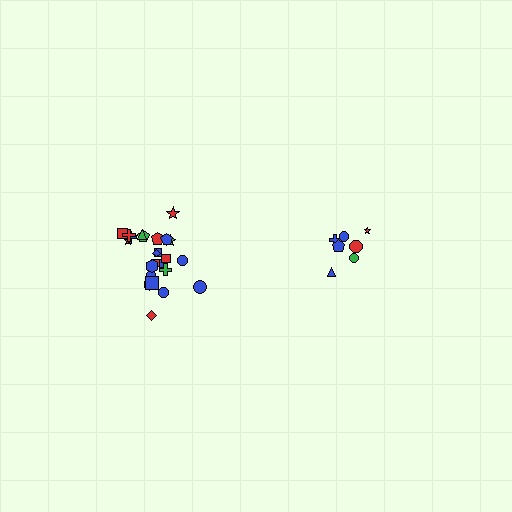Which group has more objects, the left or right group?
The left group.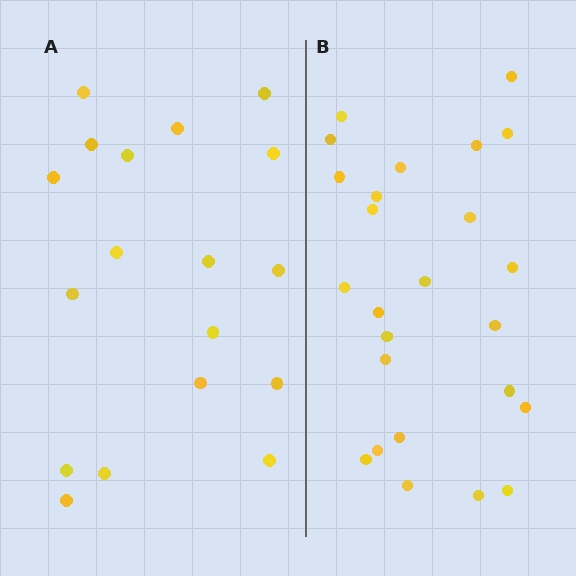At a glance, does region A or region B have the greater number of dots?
Region B (the right region) has more dots.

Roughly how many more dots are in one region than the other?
Region B has roughly 8 or so more dots than region A.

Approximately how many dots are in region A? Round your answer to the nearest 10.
About 20 dots. (The exact count is 18, which rounds to 20.)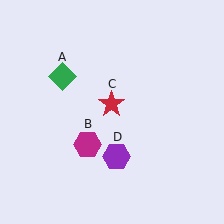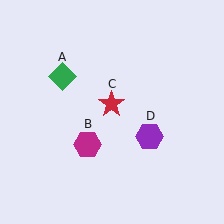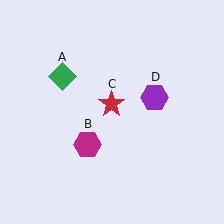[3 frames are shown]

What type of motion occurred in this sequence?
The purple hexagon (object D) rotated counterclockwise around the center of the scene.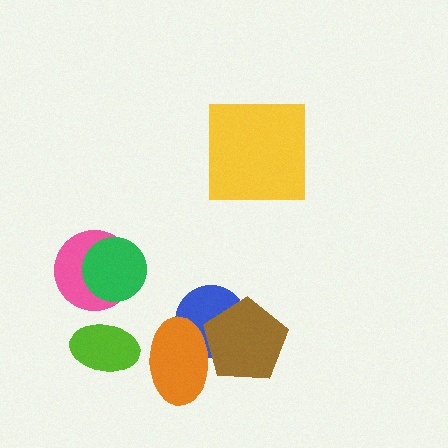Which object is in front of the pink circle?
The green circle is in front of the pink circle.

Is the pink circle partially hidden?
Yes, it is partially covered by another shape.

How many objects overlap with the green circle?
1 object overlaps with the green circle.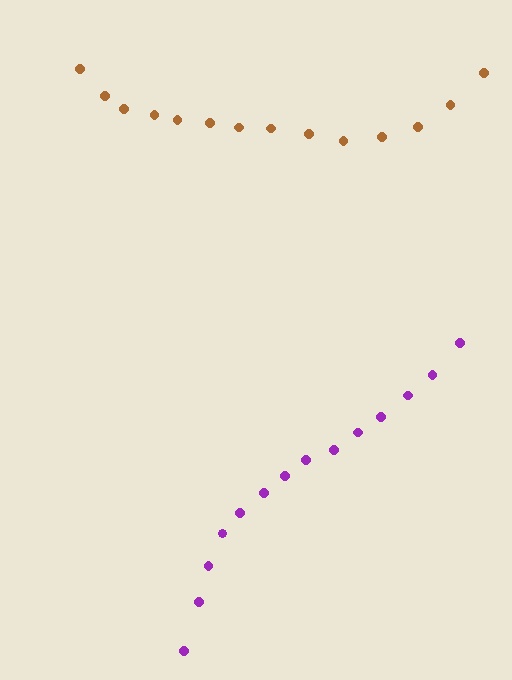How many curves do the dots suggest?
There are 2 distinct paths.